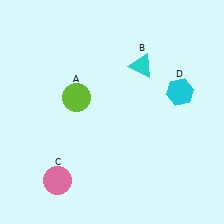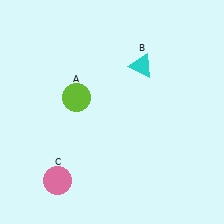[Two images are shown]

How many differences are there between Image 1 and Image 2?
There is 1 difference between the two images.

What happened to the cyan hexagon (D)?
The cyan hexagon (D) was removed in Image 2. It was in the top-right area of Image 1.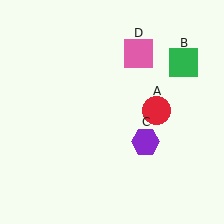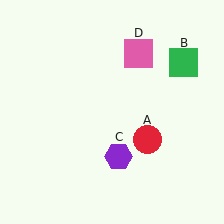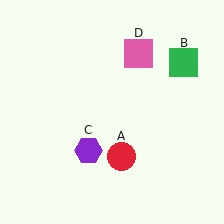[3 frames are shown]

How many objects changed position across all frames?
2 objects changed position: red circle (object A), purple hexagon (object C).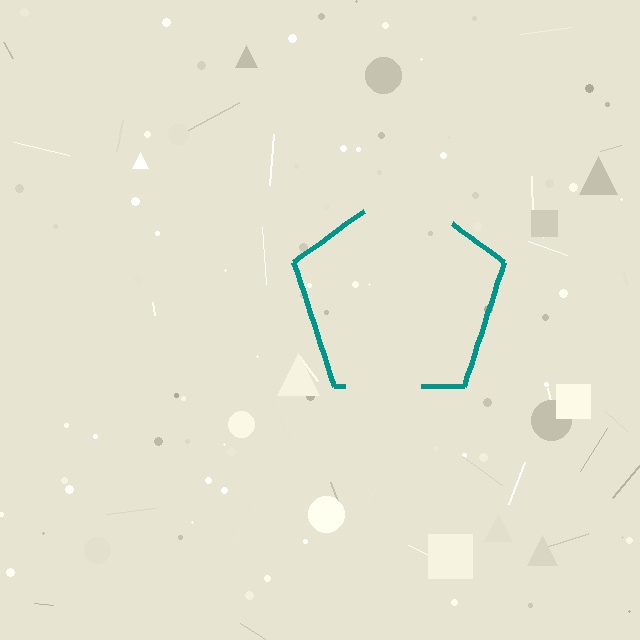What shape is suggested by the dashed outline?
The dashed outline suggests a pentagon.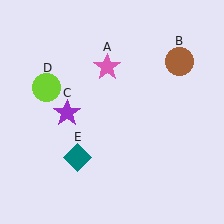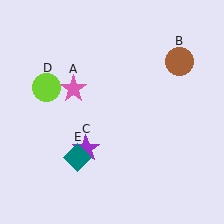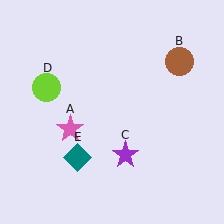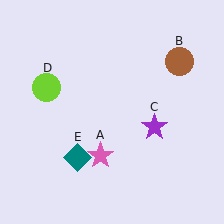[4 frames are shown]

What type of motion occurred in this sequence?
The pink star (object A), purple star (object C) rotated counterclockwise around the center of the scene.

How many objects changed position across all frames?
2 objects changed position: pink star (object A), purple star (object C).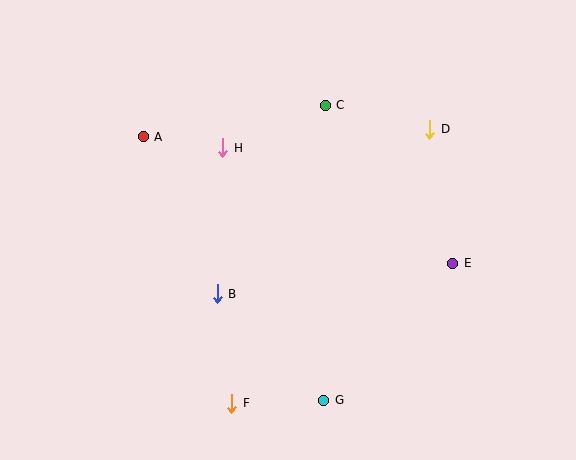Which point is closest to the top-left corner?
Point A is closest to the top-left corner.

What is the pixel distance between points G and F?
The distance between G and F is 92 pixels.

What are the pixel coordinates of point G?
Point G is at (324, 400).